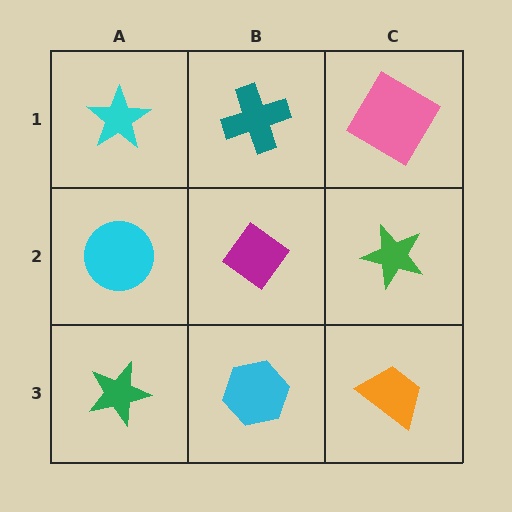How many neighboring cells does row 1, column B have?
3.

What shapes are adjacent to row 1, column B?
A magenta diamond (row 2, column B), a cyan star (row 1, column A), a pink diamond (row 1, column C).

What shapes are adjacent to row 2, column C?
A pink diamond (row 1, column C), an orange trapezoid (row 3, column C), a magenta diamond (row 2, column B).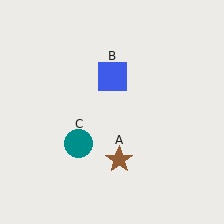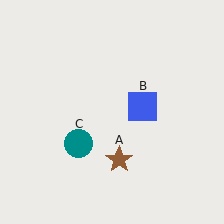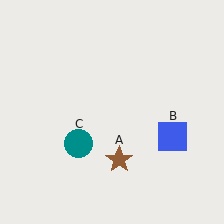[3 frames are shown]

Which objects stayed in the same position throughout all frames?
Brown star (object A) and teal circle (object C) remained stationary.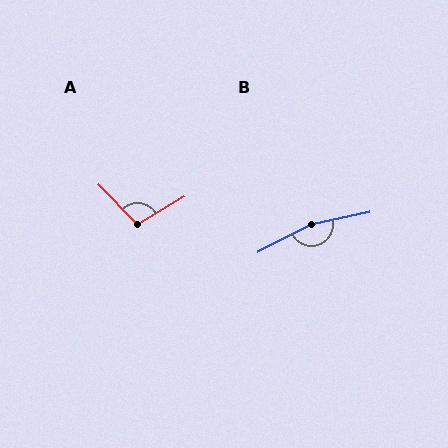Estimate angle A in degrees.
Approximately 102 degrees.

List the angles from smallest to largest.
A (102°), B (165°).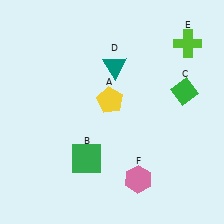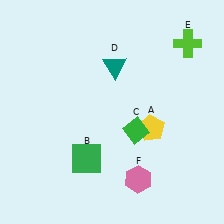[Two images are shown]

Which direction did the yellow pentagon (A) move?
The yellow pentagon (A) moved right.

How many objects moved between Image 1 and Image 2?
2 objects moved between the two images.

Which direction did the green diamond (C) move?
The green diamond (C) moved left.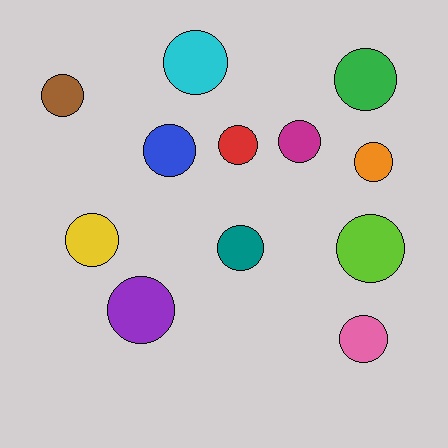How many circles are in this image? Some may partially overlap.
There are 12 circles.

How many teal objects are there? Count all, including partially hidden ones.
There is 1 teal object.